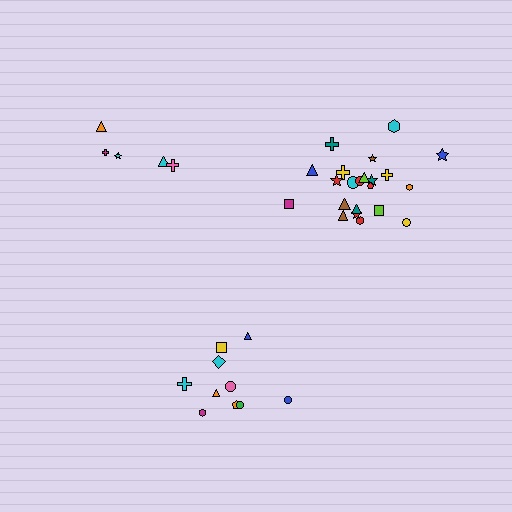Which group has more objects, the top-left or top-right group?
The top-right group.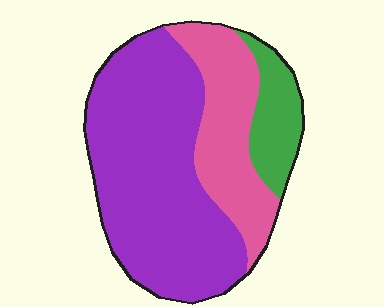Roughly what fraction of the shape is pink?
Pink takes up about one quarter (1/4) of the shape.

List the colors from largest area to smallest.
From largest to smallest: purple, pink, green.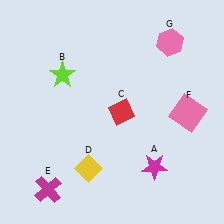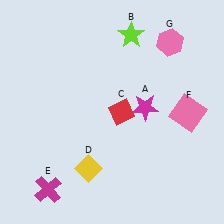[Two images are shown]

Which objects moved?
The objects that moved are: the magenta star (A), the lime star (B).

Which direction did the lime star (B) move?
The lime star (B) moved right.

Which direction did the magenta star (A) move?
The magenta star (A) moved up.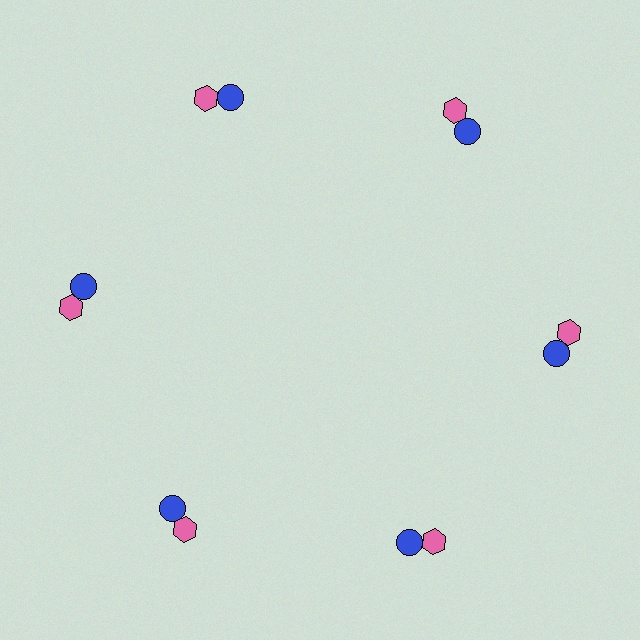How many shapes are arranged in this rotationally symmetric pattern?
There are 12 shapes, arranged in 6 groups of 2.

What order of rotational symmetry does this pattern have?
This pattern has 6-fold rotational symmetry.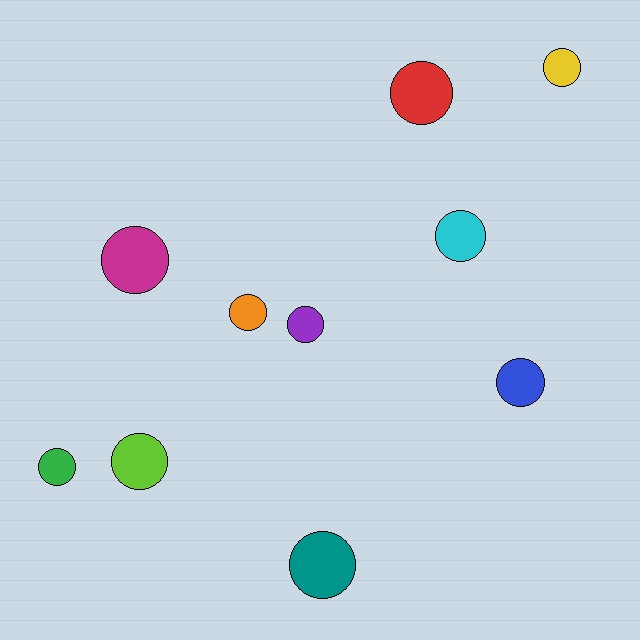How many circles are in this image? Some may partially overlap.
There are 10 circles.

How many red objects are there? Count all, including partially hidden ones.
There is 1 red object.